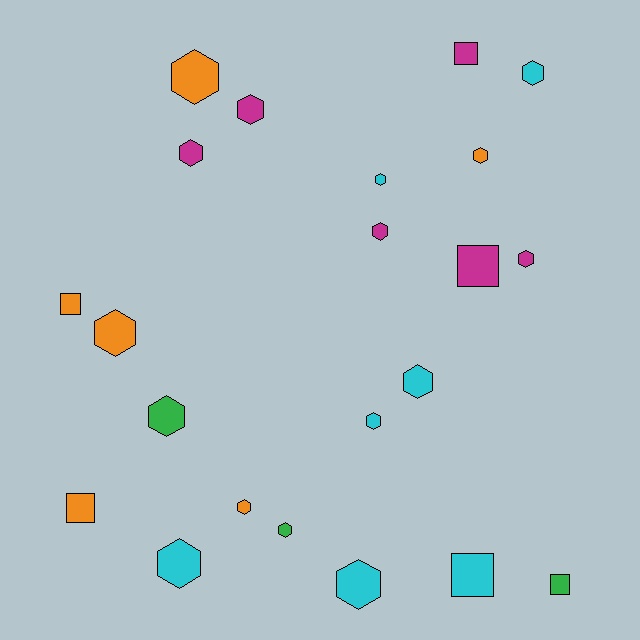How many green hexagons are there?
There are 2 green hexagons.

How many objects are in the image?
There are 22 objects.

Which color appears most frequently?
Cyan, with 7 objects.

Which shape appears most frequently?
Hexagon, with 16 objects.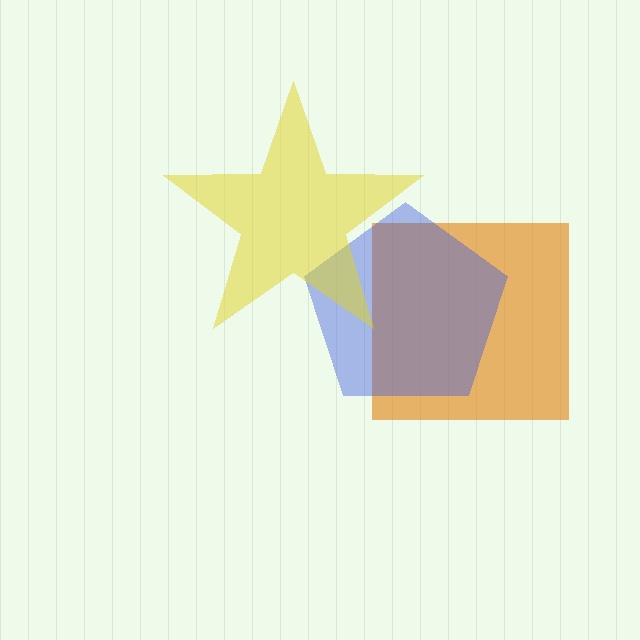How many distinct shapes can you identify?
There are 3 distinct shapes: an orange square, a blue pentagon, a yellow star.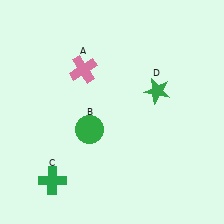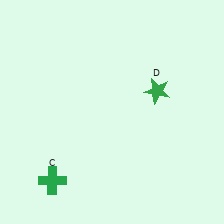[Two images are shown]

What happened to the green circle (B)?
The green circle (B) was removed in Image 2. It was in the bottom-left area of Image 1.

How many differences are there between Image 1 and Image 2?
There are 2 differences between the two images.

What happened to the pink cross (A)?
The pink cross (A) was removed in Image 2. It was in the top-left area of Image 1.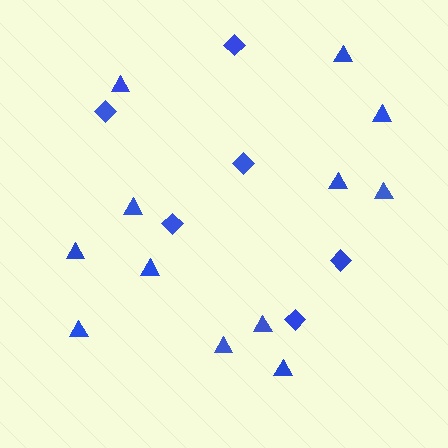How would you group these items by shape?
There are 2 groups: one group of triangles (12) and one group of diamonds (6).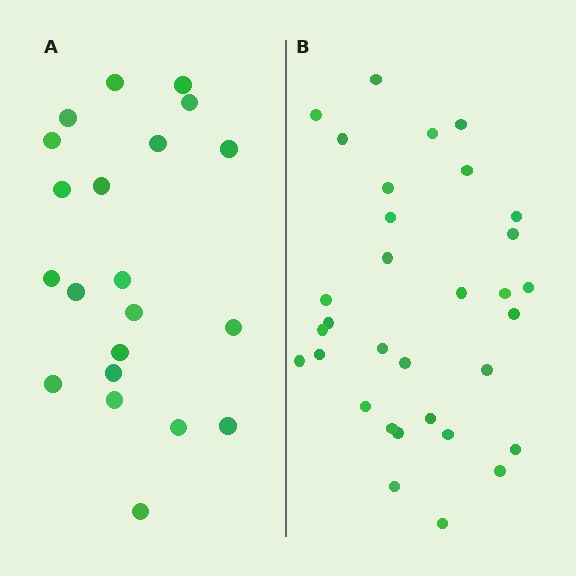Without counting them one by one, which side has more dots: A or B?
Region B (the right region) has more dots.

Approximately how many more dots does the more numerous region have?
Region B has roughly 12 or so more dots than region A.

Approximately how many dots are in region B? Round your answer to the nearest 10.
About 30 dots. (The exact count is 32, which rounds to 30.)